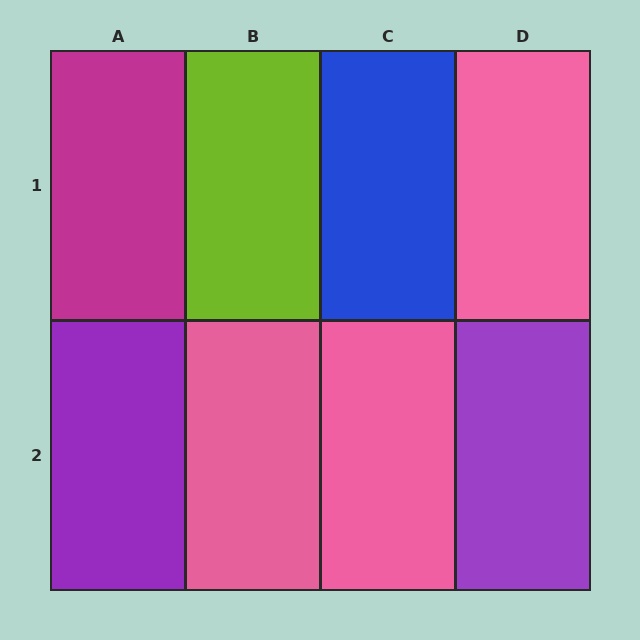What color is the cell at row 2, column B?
Pink.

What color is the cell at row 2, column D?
Purple.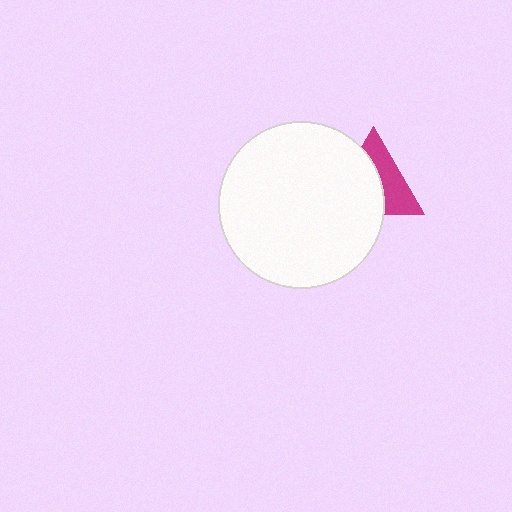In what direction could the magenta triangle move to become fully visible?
The magenta triangle could move right. That would shift it out from behind the white circle entirely.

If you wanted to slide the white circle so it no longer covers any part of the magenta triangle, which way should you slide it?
Slide it left — that is the most direct way to separate the two shapes.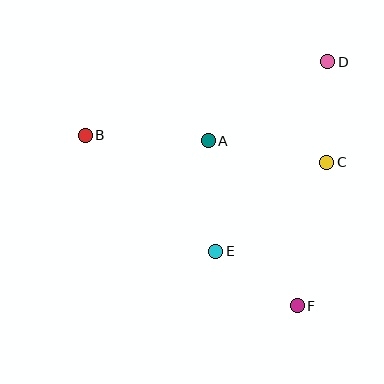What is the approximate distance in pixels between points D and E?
The distance between D and E is approximately 220 pixels.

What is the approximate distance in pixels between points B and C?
The distance between B and C is approximately 243 pixels.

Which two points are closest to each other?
Points E and F are closest to each other.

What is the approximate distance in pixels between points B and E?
The distance between B and E is approximately 174 pixels.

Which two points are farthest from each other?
Points B and F are farthest from each other.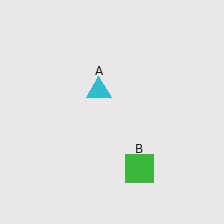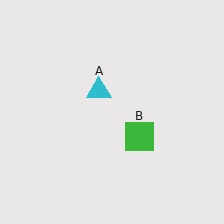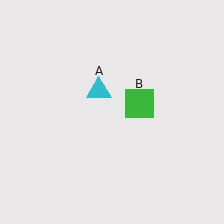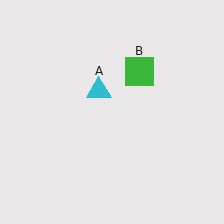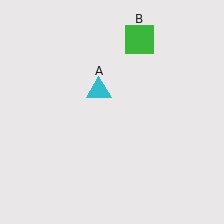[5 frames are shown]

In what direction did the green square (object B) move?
The green square (object B) moved up.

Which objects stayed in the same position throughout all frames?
Cyan triangle (object A) remained stationary.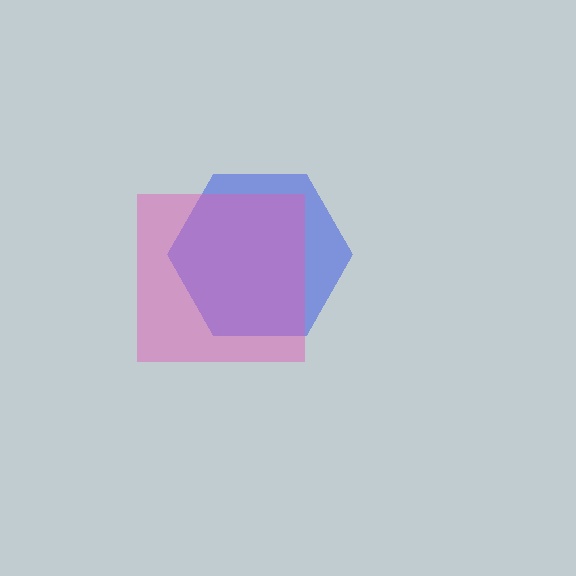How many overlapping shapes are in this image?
There are 2 overlapping shapes in the image.